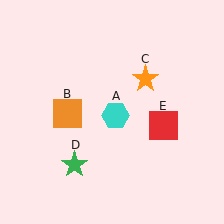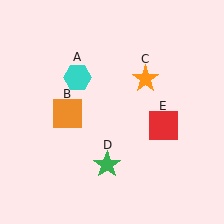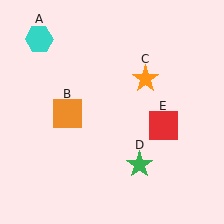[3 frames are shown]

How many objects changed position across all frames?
2 objects changed position: cyan hexagon (object A), green star (object D).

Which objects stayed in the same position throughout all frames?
Orange square (object B) and orange star (object C) and red square (object E) remained stationary.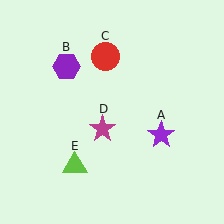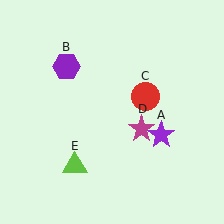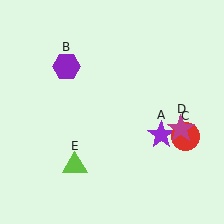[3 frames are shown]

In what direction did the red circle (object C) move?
The red circle (object C) moved down and to the right.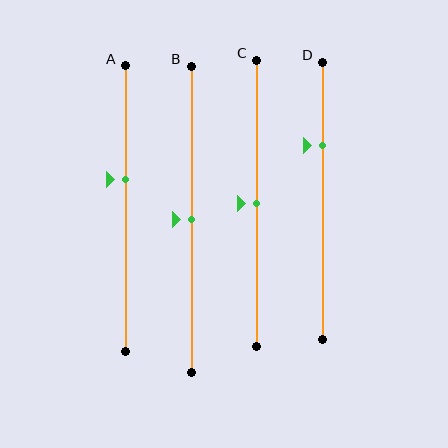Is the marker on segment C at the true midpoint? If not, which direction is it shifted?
Yes, the marker on segment C is at the true midpoint.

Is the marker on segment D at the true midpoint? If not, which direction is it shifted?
No, the marker on segment D is shifted upward by about 20% of the segment length.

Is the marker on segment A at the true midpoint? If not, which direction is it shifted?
No, the marker on segment A is shifted upward by about 10% of the segment length.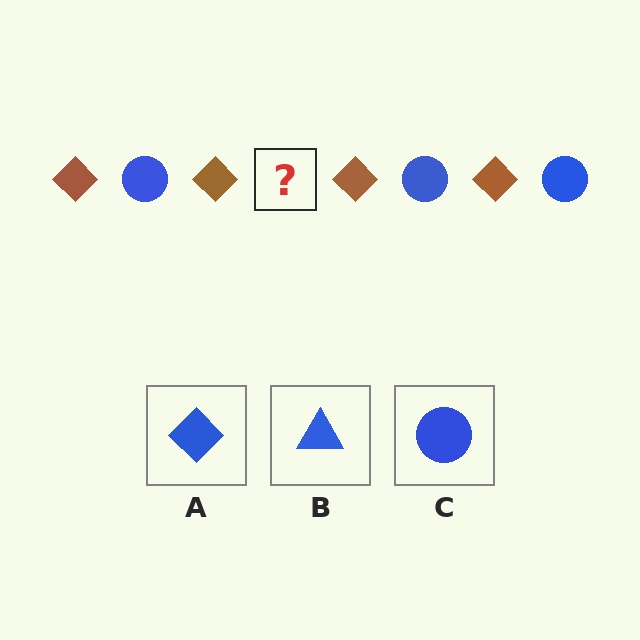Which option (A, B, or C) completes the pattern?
C.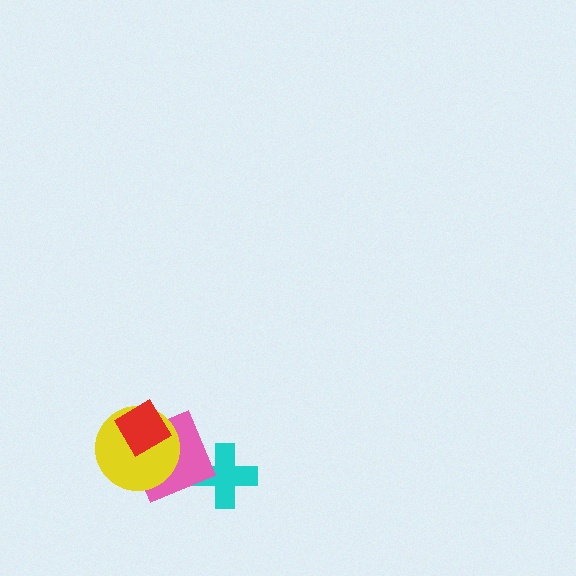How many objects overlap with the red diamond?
2 objects overlap with the red diamond.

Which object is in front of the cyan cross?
The pink diamond is in front of the cyan cross.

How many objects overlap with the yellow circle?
2 objects overlap with the yellow circle.